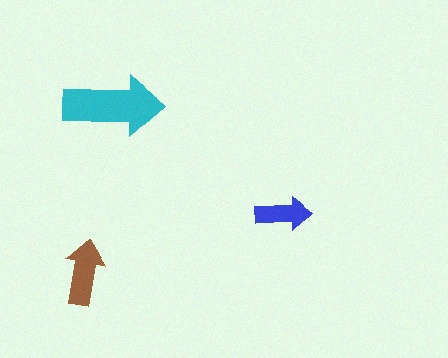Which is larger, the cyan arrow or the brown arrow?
The cyan one.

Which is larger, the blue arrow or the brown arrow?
The brown one.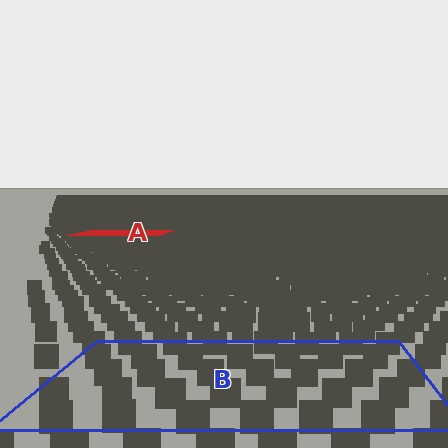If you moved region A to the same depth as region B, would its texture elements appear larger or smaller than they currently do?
They would appear larger. At a closer depth, the same texture elements are projected at a bigger on-screen size.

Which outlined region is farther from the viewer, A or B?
Region A is farther from the viewer — the texture elements inside it appear smaller and more densely packed.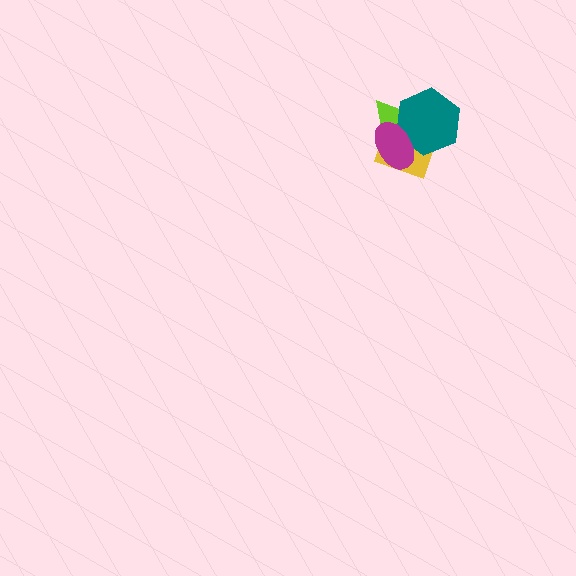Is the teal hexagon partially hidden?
Yes, it is partially covered by another shape.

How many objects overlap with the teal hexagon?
3 objects overlap with the teal hexagon.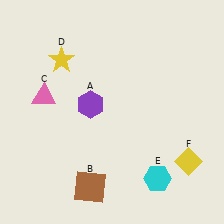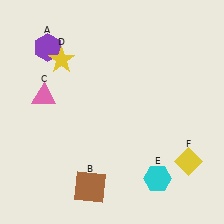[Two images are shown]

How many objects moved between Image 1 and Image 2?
1 object moved between the two images.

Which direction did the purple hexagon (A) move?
The purple hexagon (A) moved up.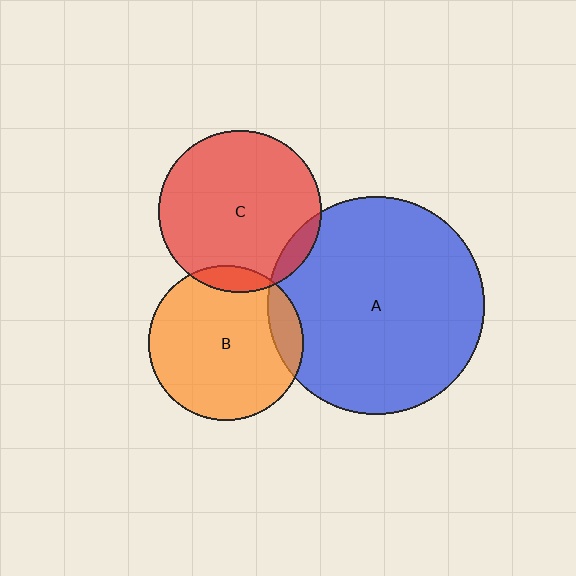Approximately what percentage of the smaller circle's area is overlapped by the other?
Approximately 10%.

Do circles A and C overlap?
Yes.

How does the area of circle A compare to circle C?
Approximately 1.8 times.